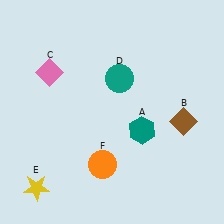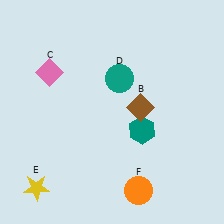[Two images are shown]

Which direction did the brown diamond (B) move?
The brown diamond (B) moved left.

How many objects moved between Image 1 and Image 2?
2 objects moved between the two images.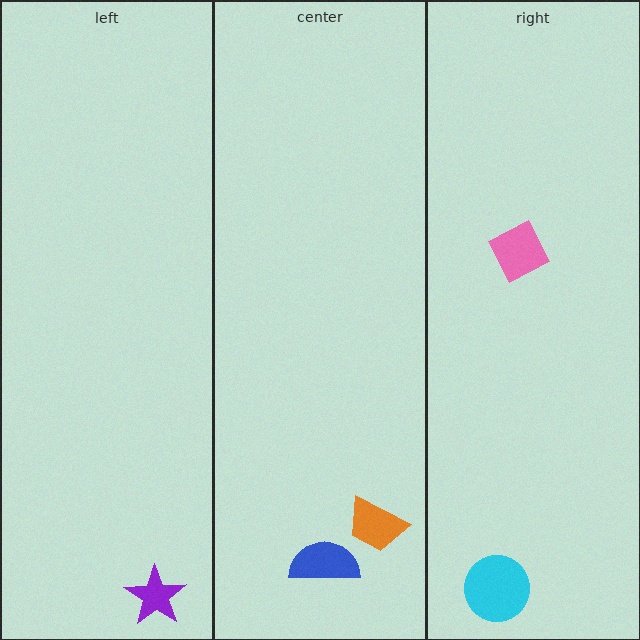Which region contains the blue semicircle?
The center region.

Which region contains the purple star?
The left region.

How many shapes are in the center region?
2.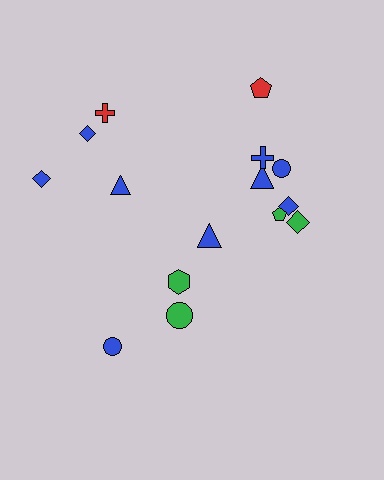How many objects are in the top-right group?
There are 8 objects.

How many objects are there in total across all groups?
There are 15 objects.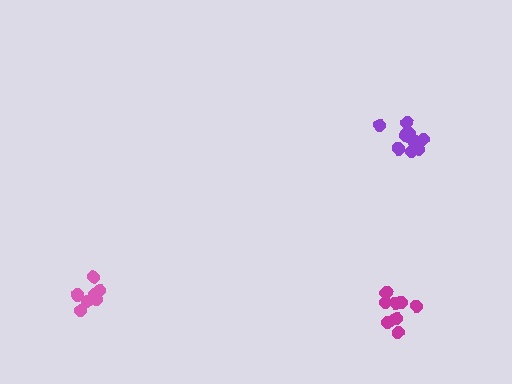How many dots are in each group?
Group 1: 11 dots, Group 2: 8 dots, Group 3: 8 dots (27 total).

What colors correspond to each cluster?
The clusters are colored: purple, pink, magenta.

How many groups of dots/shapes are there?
There are 3 groups.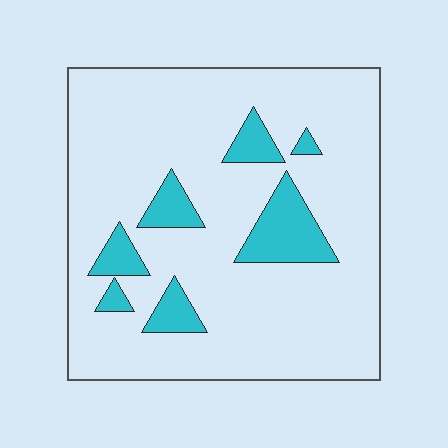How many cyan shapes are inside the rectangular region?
7.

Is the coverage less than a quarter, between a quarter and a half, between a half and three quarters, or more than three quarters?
Less than a quarter.